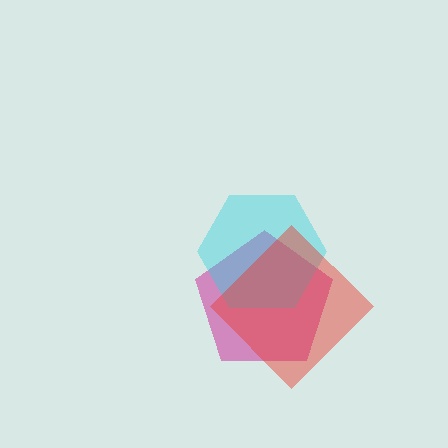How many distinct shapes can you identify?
There are 3 distinct shapes: a magenta pentagon, a cyan hexagon, a red diamond.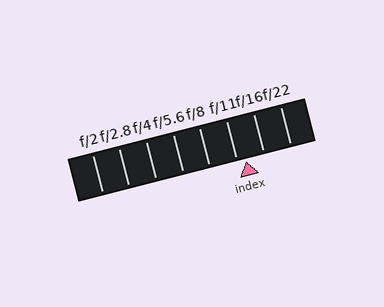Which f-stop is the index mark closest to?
The index mark is closest to f/11.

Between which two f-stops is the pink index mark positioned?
The index mark is between f/11 and f/16.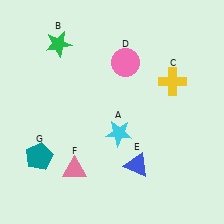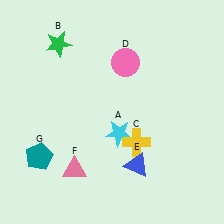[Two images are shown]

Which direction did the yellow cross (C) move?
The yellow cross (C) moved down.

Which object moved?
The yellow cross (C) moved down.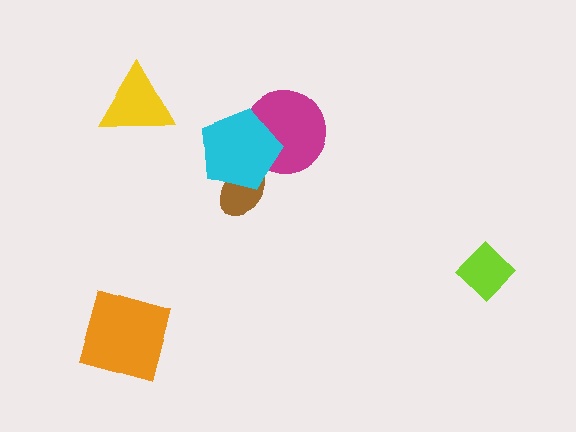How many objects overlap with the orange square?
0 objects overlap with the orange square.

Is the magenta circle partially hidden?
Yes, it is partially covered by another shape.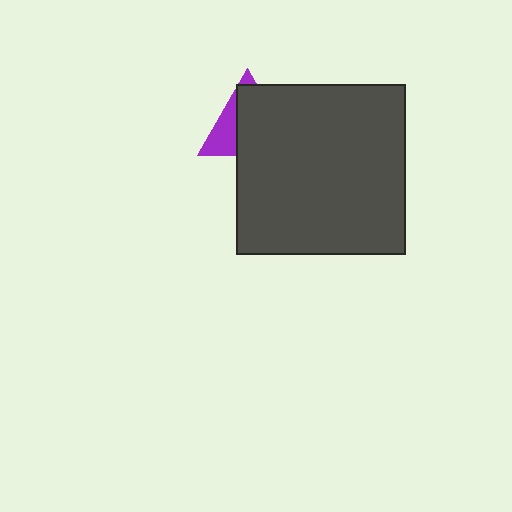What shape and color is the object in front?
The object in front is a dark gray square.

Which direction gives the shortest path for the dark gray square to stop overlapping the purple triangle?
Moving toward the lower-right gives the shortest separation.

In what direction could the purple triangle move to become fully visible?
The purple triangle could move toward the upper-left. That would shift it out from behind the dark gray square entirely.